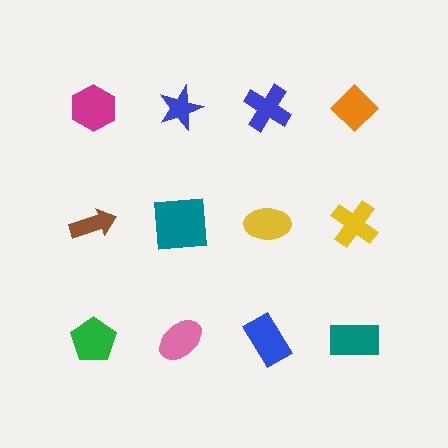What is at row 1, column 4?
An orange diamond.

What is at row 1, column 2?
A blue star.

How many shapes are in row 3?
4 shapes.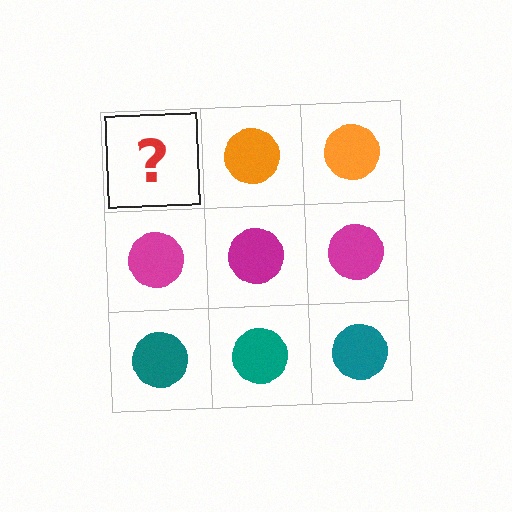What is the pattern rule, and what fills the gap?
The rule is that each row has a consistent color. The gap should be filled with an orange circle.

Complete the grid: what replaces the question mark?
The question mark should be replaced with an orange circle.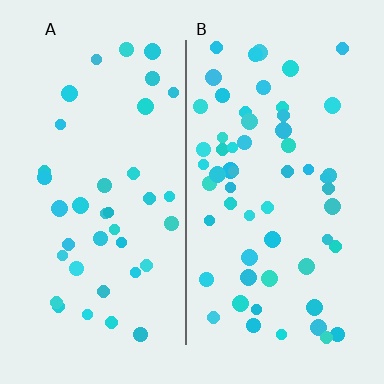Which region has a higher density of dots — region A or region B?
B (the right).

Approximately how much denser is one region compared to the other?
Approximately 1.5× — region B over region A.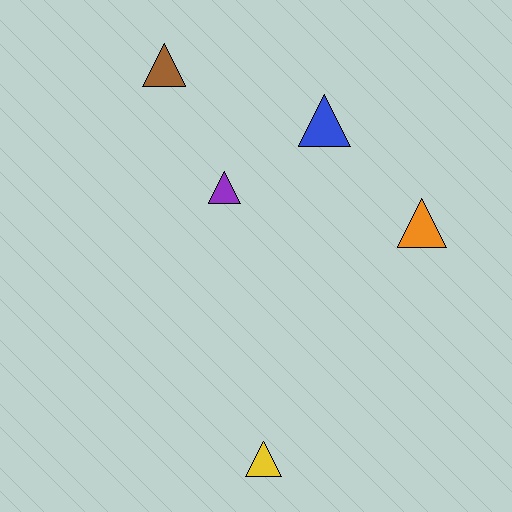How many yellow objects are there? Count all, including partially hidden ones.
There is 1 yellow object.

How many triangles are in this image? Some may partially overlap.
There are 5 triangles.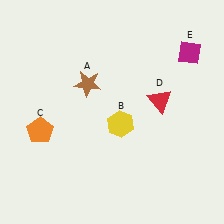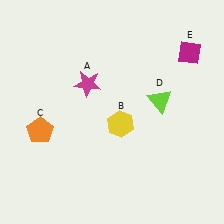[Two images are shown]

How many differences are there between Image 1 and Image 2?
There are 2 differences between the two images.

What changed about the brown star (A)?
In Image 1, A is brown. In Image 2, it changed to magenta.